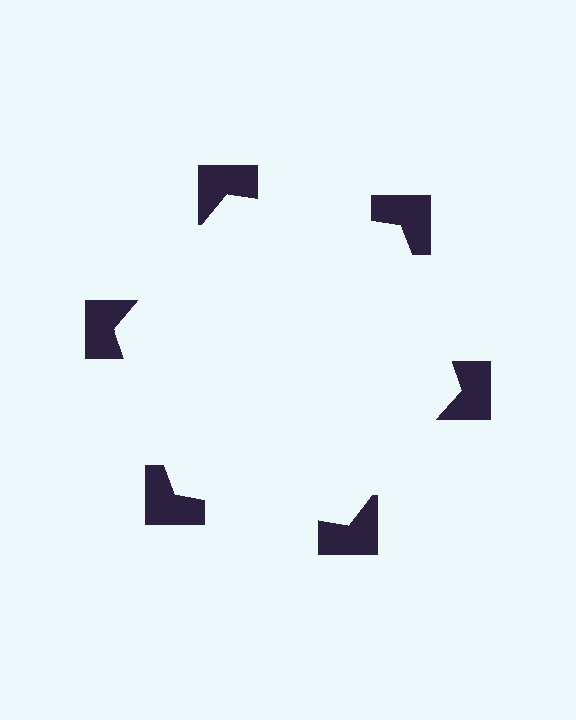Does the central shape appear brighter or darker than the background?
It typically appears slightly brighter than the background, even though no actual brightness change is drawn.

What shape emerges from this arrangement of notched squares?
An illusory hexagon — its edges are inferred from the aligned wedge cuts in the notched squares, not physically drawn.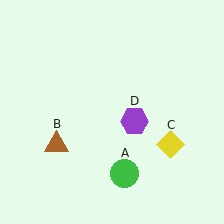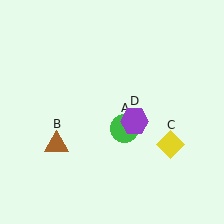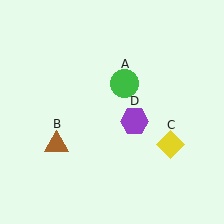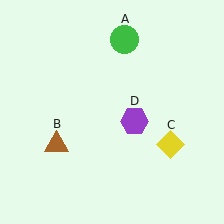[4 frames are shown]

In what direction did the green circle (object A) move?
The green circle (object A) moved up.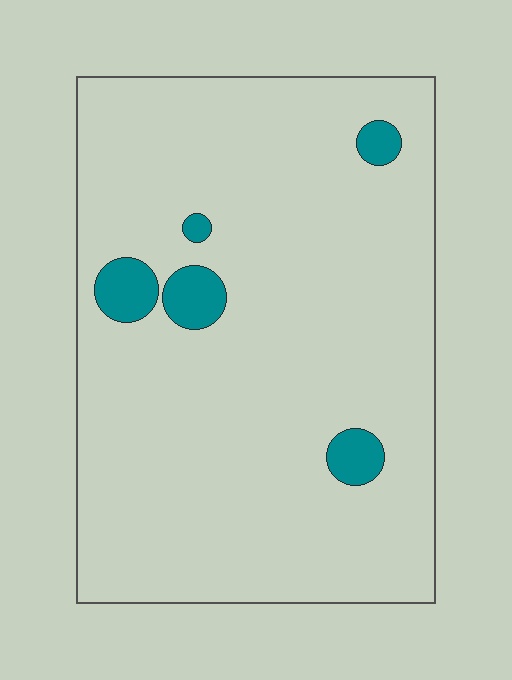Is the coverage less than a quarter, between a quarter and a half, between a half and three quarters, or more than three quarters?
Less than a quarter.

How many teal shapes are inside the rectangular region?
5.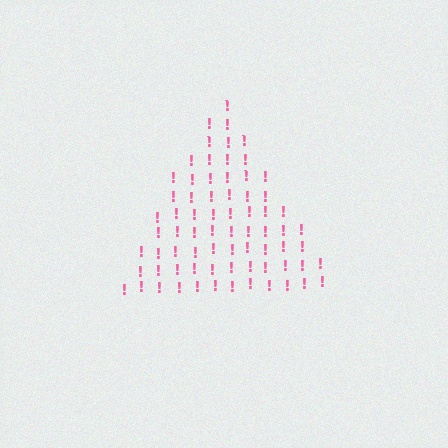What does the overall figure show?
The overall figure shows a triangle.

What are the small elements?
The small elements are exclamation marks.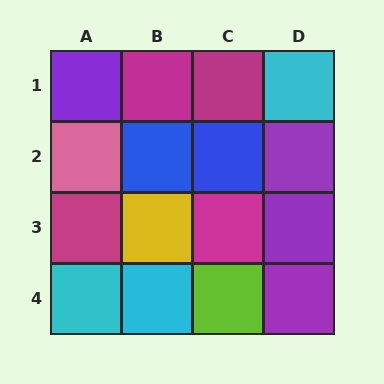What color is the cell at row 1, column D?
Cyan.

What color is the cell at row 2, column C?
Blue.